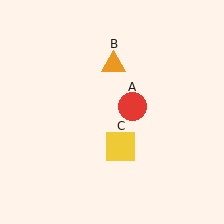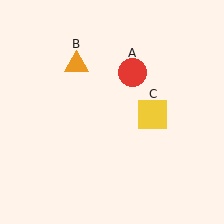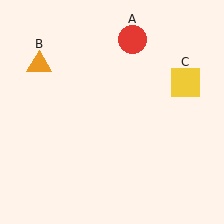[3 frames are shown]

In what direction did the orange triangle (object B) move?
The orange triangle (object B) moved left.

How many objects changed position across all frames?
3 objects changed position: red circle (object A), orange triangle (object B), yellow square (object C).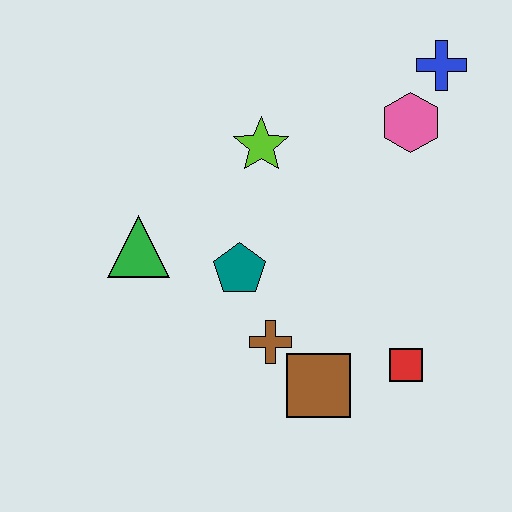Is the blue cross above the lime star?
Yes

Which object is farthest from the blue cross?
The green triangle is farthest from the blue cross.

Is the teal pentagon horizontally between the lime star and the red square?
No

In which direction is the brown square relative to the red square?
The brown square is to the left of the red square.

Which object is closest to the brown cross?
The brown square is closest to the brown cross.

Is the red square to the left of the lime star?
No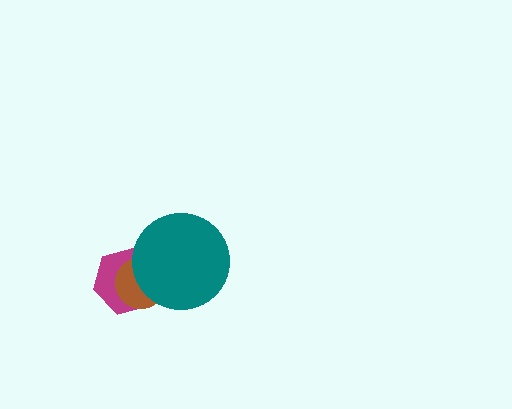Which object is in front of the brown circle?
The teal circle is in front of the brown circle.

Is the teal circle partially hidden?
No, no other shape covers it.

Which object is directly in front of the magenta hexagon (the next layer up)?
The brown circle is directly in front of the magenta hexagon.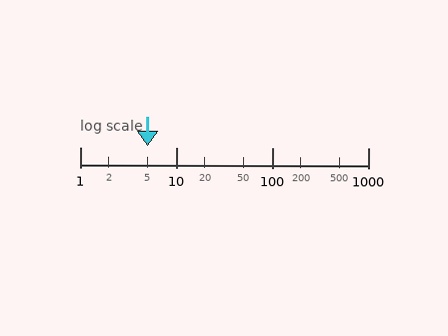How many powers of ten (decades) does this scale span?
The scale spans 3 decades, from 1 to 1000.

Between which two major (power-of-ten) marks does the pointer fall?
The pointer is between 1 and 10.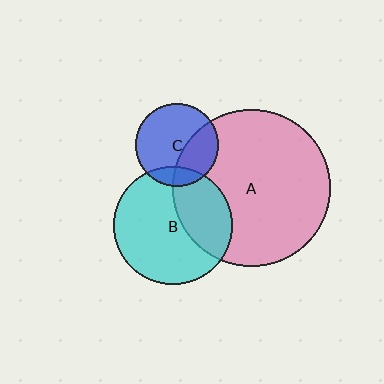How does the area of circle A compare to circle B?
Approximately 1.8 times.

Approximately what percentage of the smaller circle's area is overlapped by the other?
Approximately 35%.